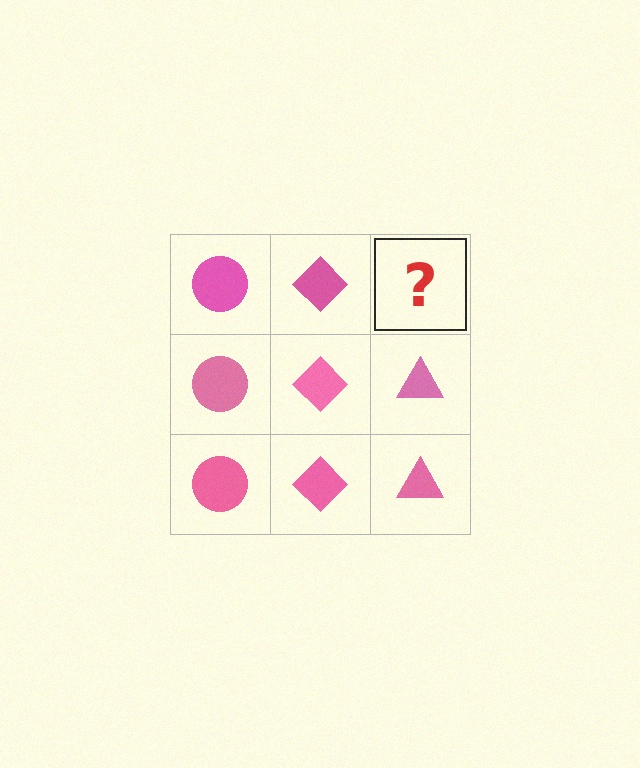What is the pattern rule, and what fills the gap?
The rule is that each column has a consistent shape. The gap should be filled with a pink triangle.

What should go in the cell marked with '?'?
The missing cell should contain a pink triangle.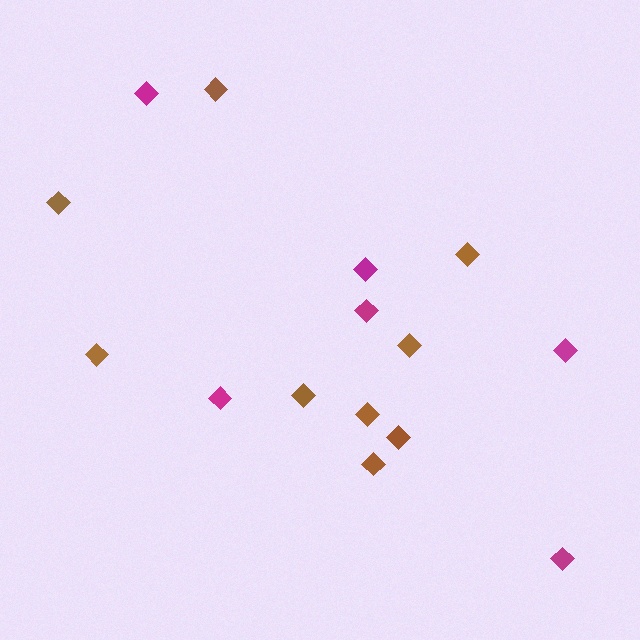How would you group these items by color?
There are 2 groups: one group of brown diamonds (9) and one group of magenta diamonds (6).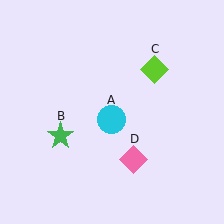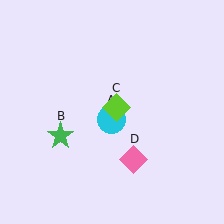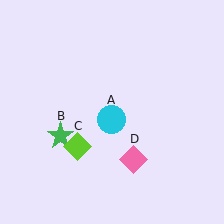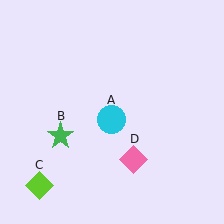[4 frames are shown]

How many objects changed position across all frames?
1 object changed position: lime diamond (object C).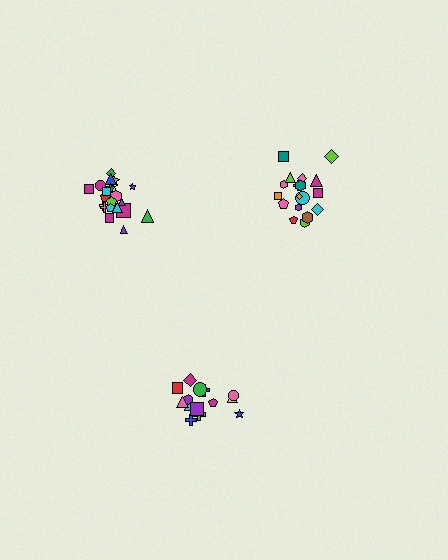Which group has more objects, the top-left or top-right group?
The top-left group.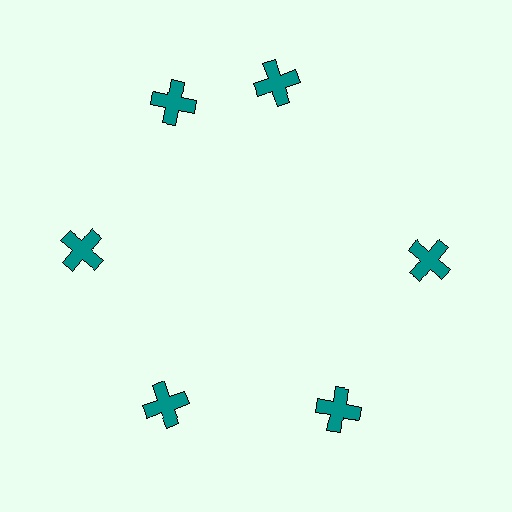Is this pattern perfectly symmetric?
No. The 6 teal crosses are arranged in a ring, but one element near the 1 o'clock position is rotated out of alignment along the ring, breaking the 6-fold rotational symmetry.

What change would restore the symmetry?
The symmetry would be restored by rotating it back into even spacing with its neighbors so that all 6 crosses sit at equal angles and equal distance from the center.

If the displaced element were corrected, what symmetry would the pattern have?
It would have 6-fold rotational symmetry — the pattern would map onto itself every 60 degrees.